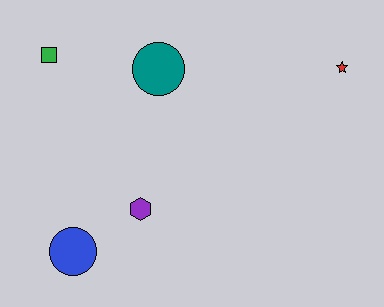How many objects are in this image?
There are 5 objects.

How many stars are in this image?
There is 1 star.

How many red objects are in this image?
There is 1 red object.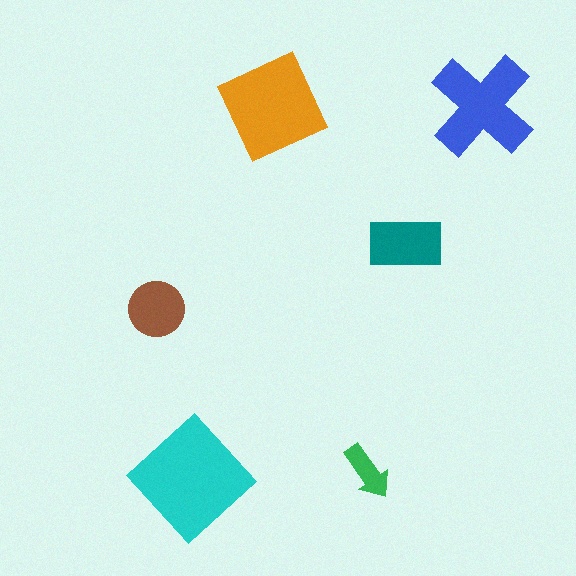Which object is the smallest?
The green arrow.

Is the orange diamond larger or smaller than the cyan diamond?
Smaller.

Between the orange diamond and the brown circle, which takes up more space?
The orange diamond.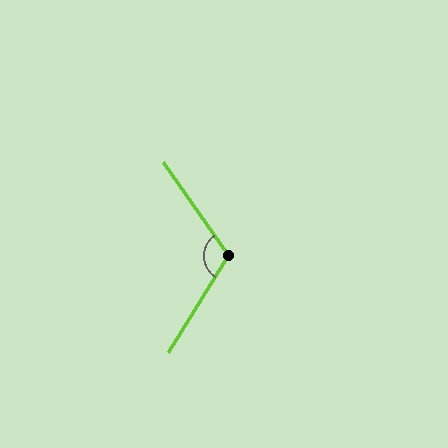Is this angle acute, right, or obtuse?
It is obtuse.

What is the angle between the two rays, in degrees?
Approximately 113 degrees.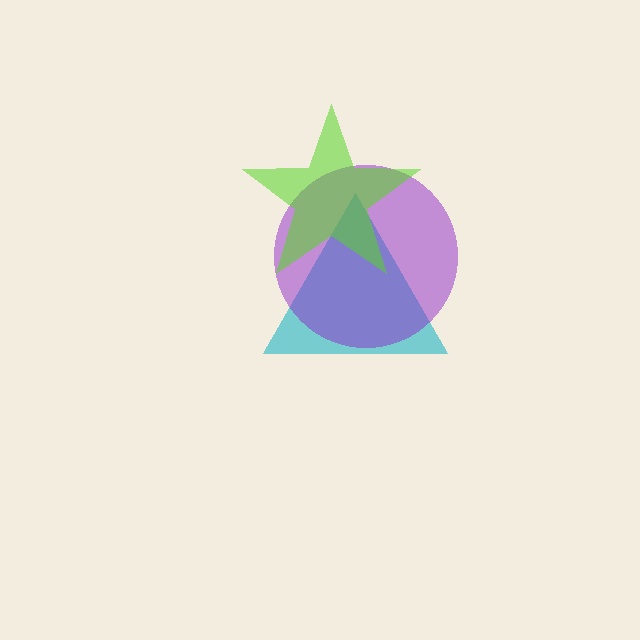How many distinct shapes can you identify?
There are 3 distinct shapes: a cyan triangle, a purple circle, a lime star.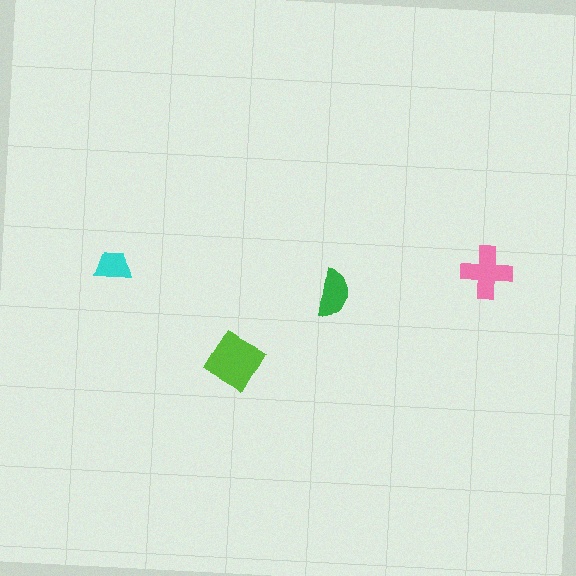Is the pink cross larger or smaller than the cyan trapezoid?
Larger.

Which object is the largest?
The lime diamond.